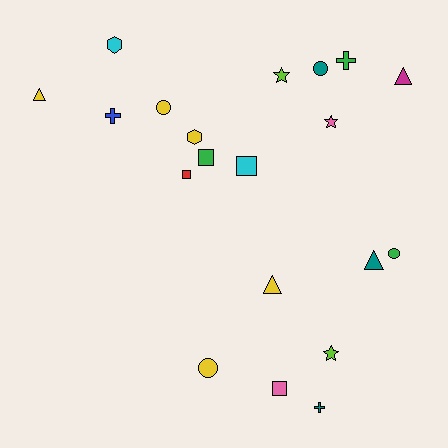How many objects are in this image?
There are 20 objects.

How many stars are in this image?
There are 3 stars.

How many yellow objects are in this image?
There are 5 yellow objects.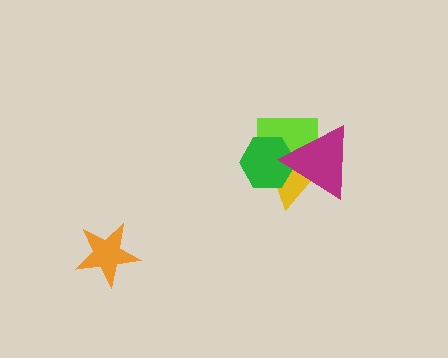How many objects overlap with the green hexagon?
3 objects overlap with the green hexagon.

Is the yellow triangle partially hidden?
Yes, it is partially covered by another shape.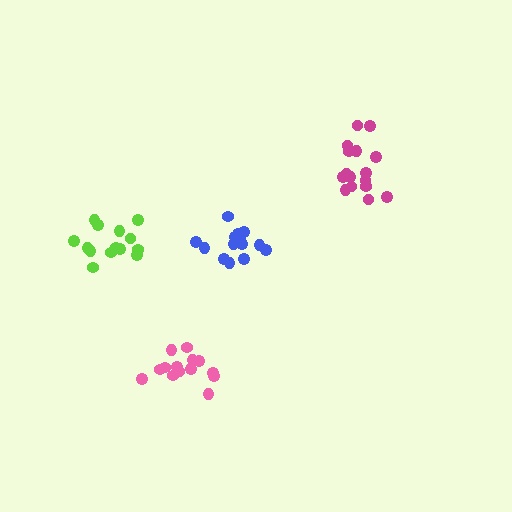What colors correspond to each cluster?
The clusters are colored: magenta, blue, lime, pink.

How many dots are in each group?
Group 1: 16 dots, Group 2: 14 dots, Group 3: 14 dots, Group 4: 14 dots (58 total).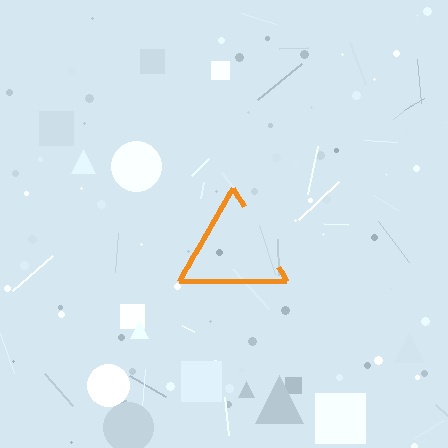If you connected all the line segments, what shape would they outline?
They would outline a triangle.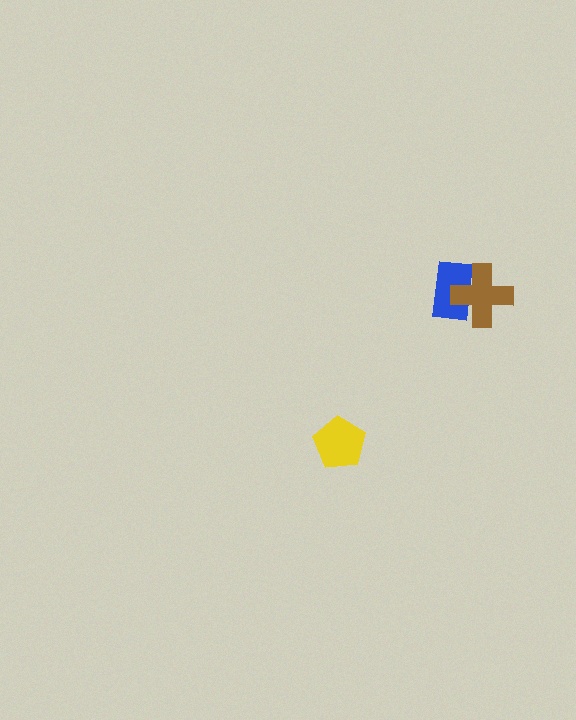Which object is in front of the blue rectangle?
The brown cross is in front of the blue rectangle.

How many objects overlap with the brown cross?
1 object overlaps with the brown cross.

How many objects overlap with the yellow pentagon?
0 objects overlap with the yellow pentagon.